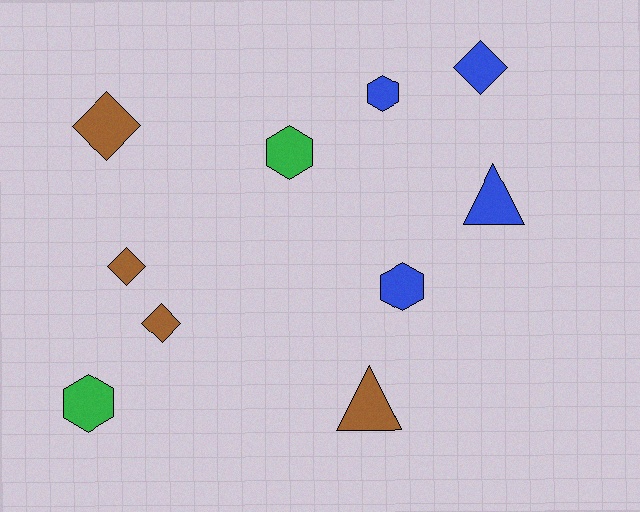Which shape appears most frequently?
Hexagon, with 4 objects.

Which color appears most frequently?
Blue, with 4 objects.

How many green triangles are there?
There are no green triangles.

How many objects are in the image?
There are 10 objects.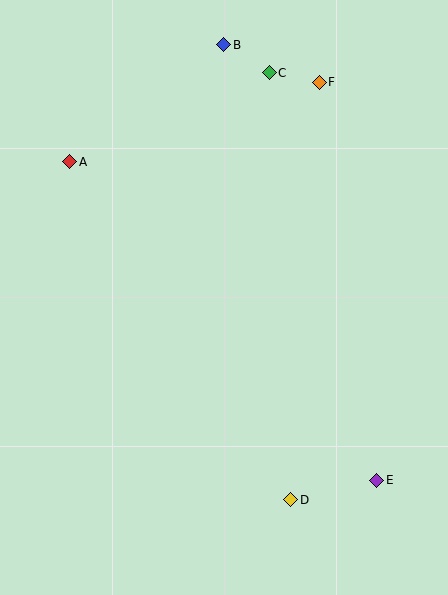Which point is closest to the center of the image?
Point A at (70, 162) is closest to the center.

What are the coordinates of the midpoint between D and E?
The midpoint between D and E is at (334, 490).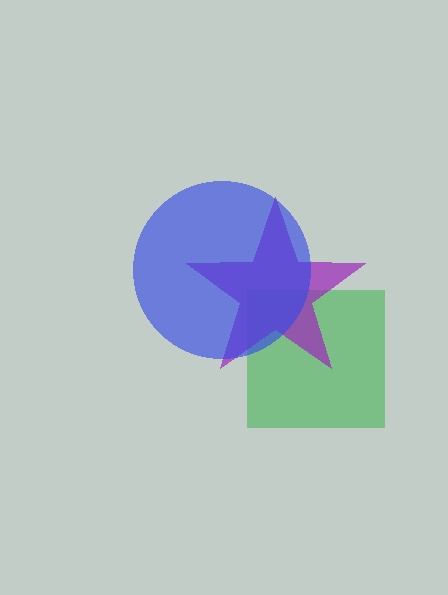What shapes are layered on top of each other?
The layered shapes are: a green square, a purple star, a blue circle.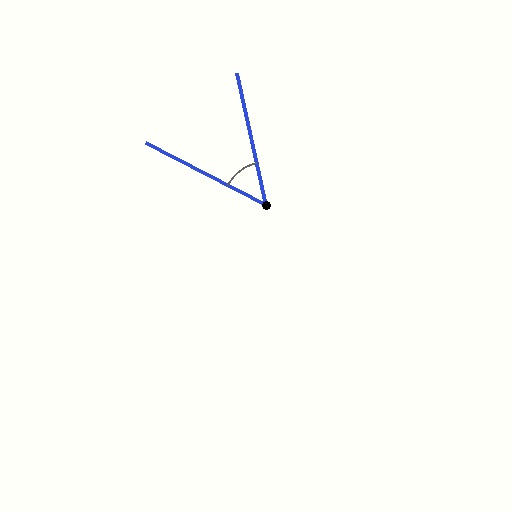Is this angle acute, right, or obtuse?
It is acute.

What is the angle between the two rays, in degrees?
Approximately 50 degrees.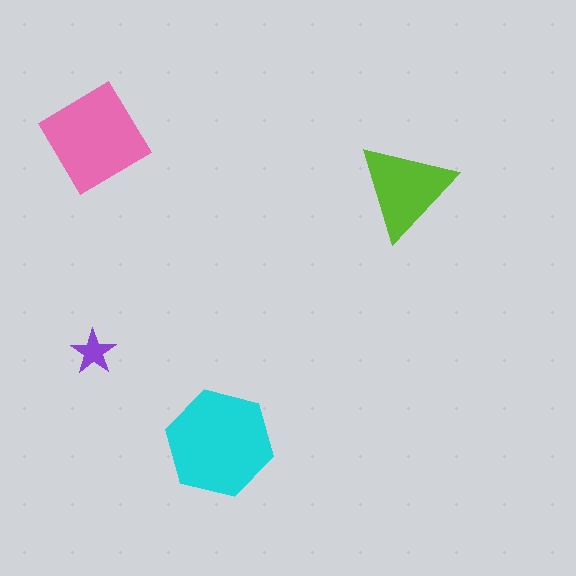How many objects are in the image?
There are 4 objects in the image.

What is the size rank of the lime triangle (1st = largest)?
3rd.